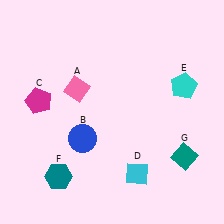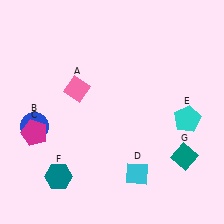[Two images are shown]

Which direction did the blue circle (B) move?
The blue circle (B) moved left.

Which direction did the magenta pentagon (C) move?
The magenta pentagon (C) moved down.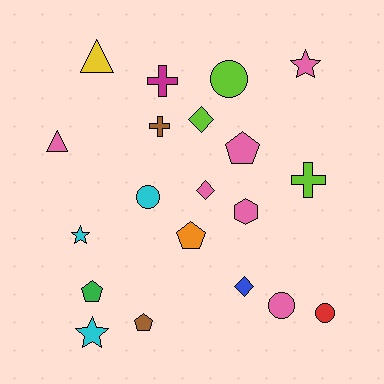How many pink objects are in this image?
There are 6 pink objects.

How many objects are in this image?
There are 20 objects.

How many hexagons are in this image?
There is 1 hexagon.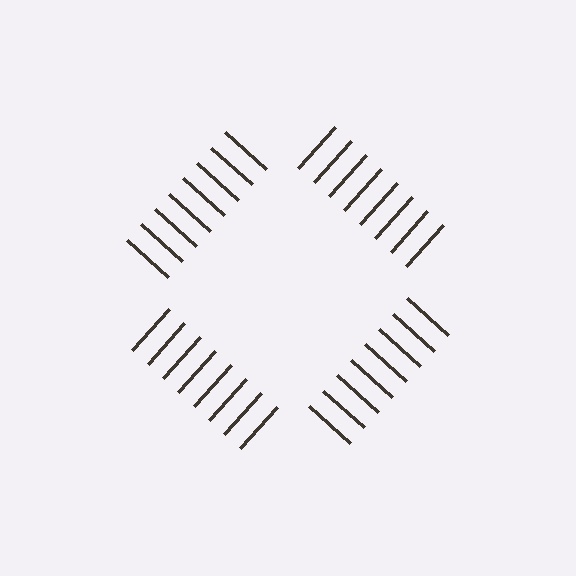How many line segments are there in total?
32 — 8 along each of the 4 edges.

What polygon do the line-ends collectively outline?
An illusory square — the line segments terminate on its edges but no continuous stroke is drawn.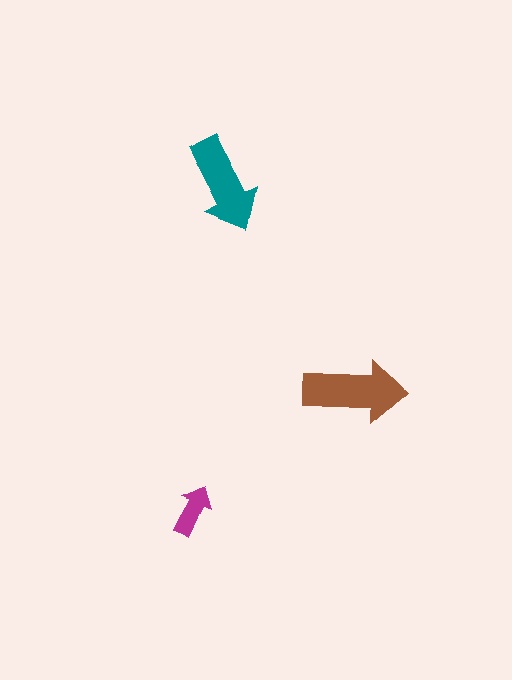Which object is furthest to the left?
The magenta arrow is leftmost.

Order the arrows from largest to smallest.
the brown one, the teal one, the magenta one.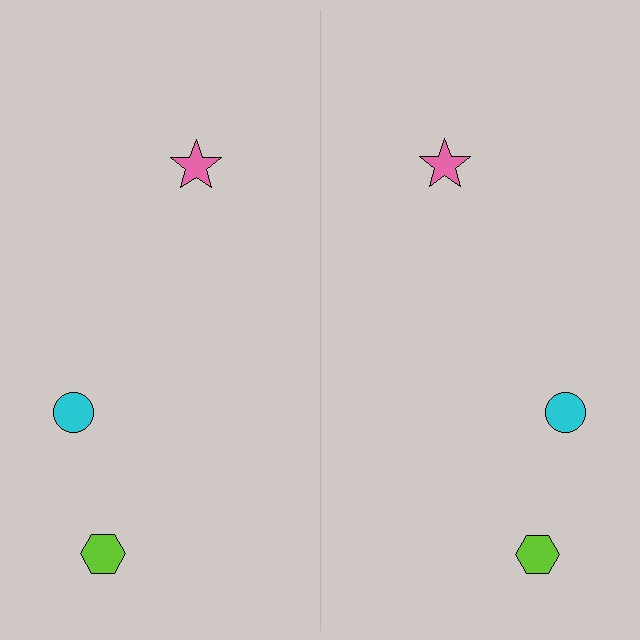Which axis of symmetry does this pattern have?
The pattern has a vertical axis of symmetry running through the center of the image.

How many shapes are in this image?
There are 6 shapes in this image.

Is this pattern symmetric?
Yes, this pattern has bilateral (reflection) symmetry.